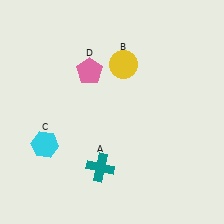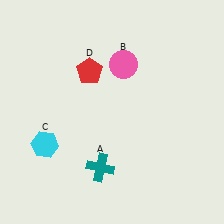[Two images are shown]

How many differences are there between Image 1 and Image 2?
There are 2 differences between the two images.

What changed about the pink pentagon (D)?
In Image 1, D is pink. In Image 2, it changed to red.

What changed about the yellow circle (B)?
In Image 1, B is yellow. In Image 2, it changed to pink.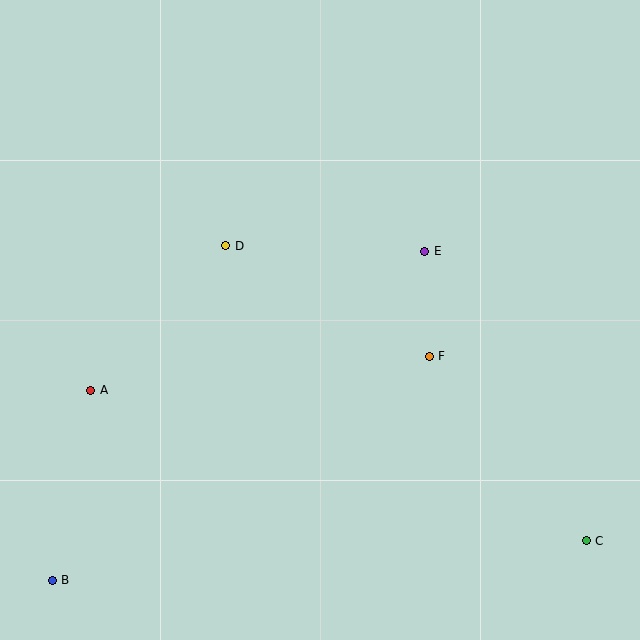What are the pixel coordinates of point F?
Point F is at (429, 356).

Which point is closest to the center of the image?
Point F at (429, 356) is closest to the center.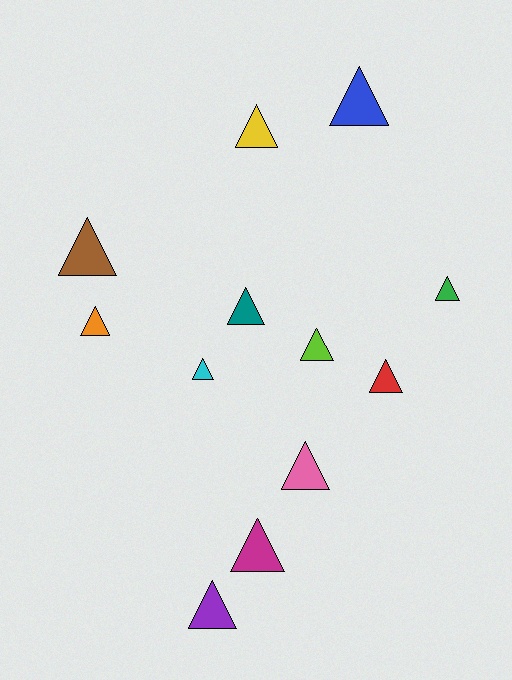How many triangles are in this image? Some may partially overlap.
There are 12 triangles.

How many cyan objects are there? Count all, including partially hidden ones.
There is 1 cyan object.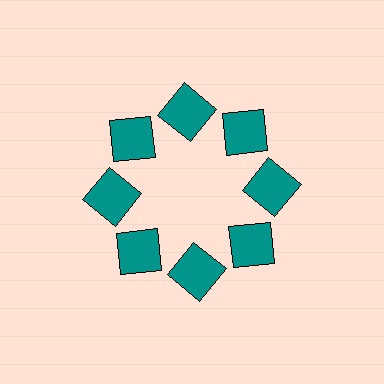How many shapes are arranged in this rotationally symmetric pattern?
There are 8 shapes, arranged in 8 groups of 1.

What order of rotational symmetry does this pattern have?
This pattern has 8-fold rotational symmetry.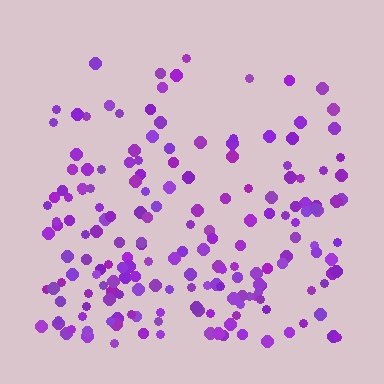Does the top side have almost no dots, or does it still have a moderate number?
Still a moderate number, just noticeably fewer than the bottom.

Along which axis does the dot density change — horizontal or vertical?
Vertical.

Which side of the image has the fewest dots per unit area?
The top.